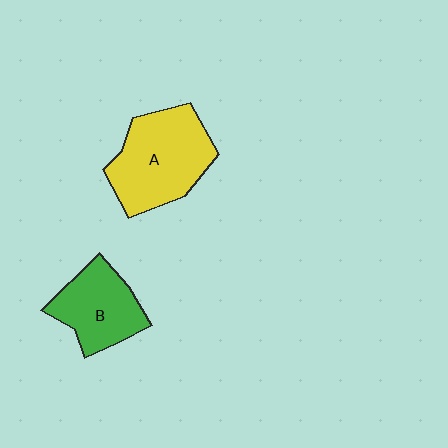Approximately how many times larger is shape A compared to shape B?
Approximately 1.4 times.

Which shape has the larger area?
Shape A (yellow).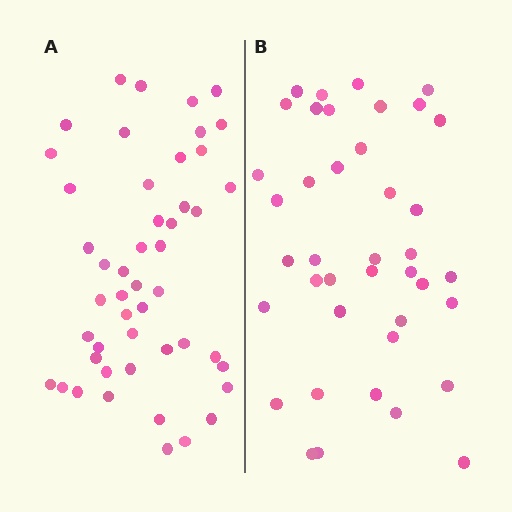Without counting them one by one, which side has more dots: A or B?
Region A (the left region) has more dots.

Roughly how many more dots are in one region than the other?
Region A has roughly 8 or so more dots than region B.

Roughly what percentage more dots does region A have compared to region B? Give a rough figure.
About 20% more.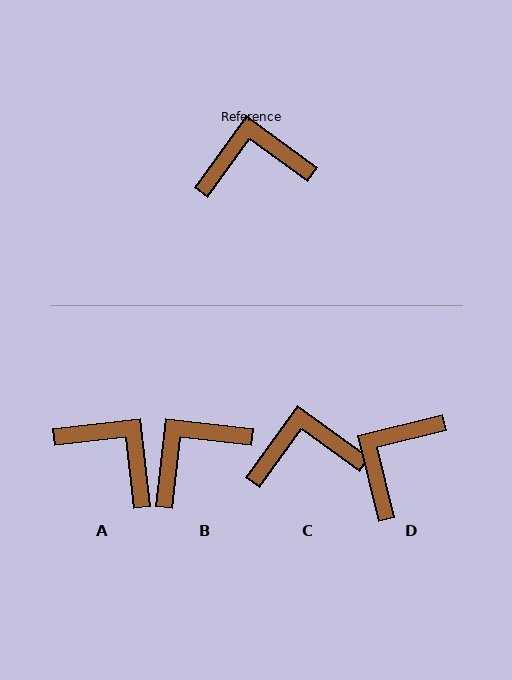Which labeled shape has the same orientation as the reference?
C.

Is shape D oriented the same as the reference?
No, it is off by about 50 degrees.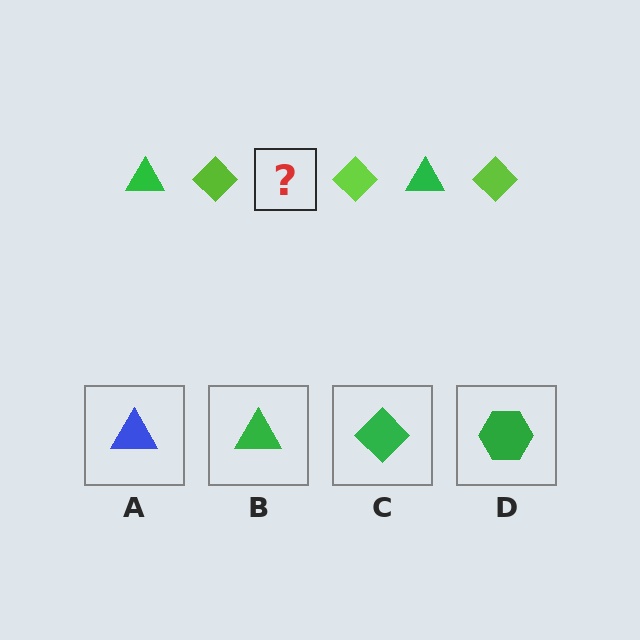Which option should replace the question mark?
Option B.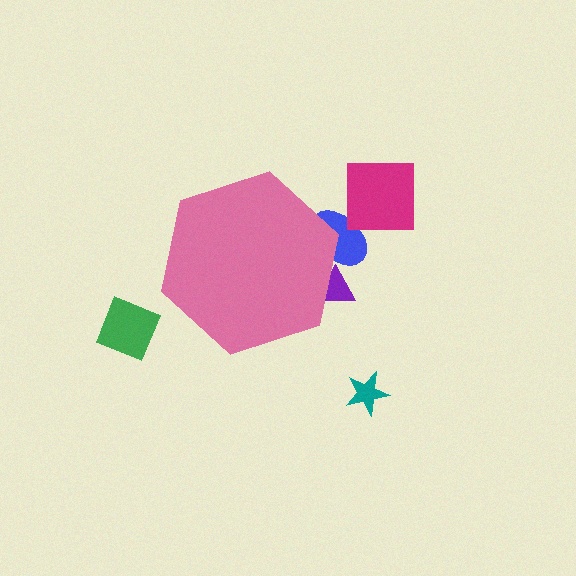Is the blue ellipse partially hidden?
Yes, the blue ellipse is partially hidden behind the pink hexagon.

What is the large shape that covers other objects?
A pink hexagon.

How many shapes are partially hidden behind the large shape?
2 shapes are partially hidden.